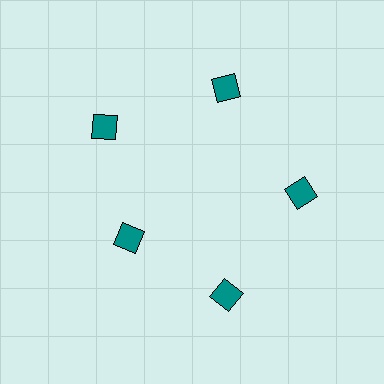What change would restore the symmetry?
The symmetry would be restored by moving it outward, back onto the ring so that all 5 diamonds sit at equal angles and equal distance from the center.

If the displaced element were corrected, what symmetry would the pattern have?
It would have 5-fold rotational symmetry — the pattern would map onto itself every 72 degrees.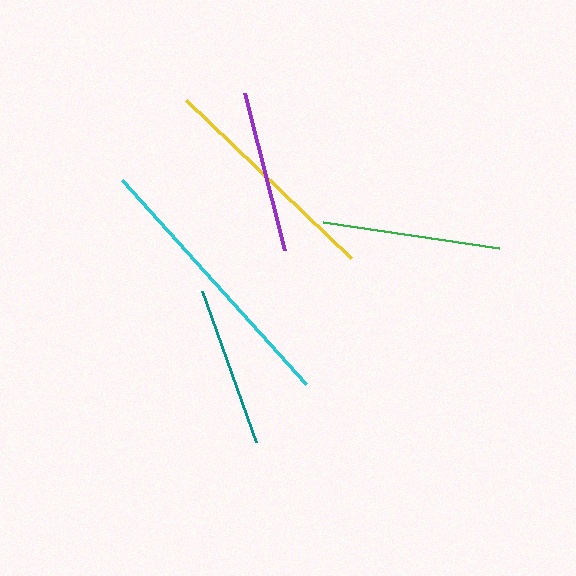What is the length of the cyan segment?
The cyan segment is approximately 275 pixels long.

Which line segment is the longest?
The cyan line is the longest at approximately 275 pixels.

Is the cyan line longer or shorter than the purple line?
The cyan line is longer than the purple line.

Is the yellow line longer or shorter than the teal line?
The yellow line is longer than the teal line.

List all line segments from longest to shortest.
From longest to shortest: cyan, yellow, green, purple, teal.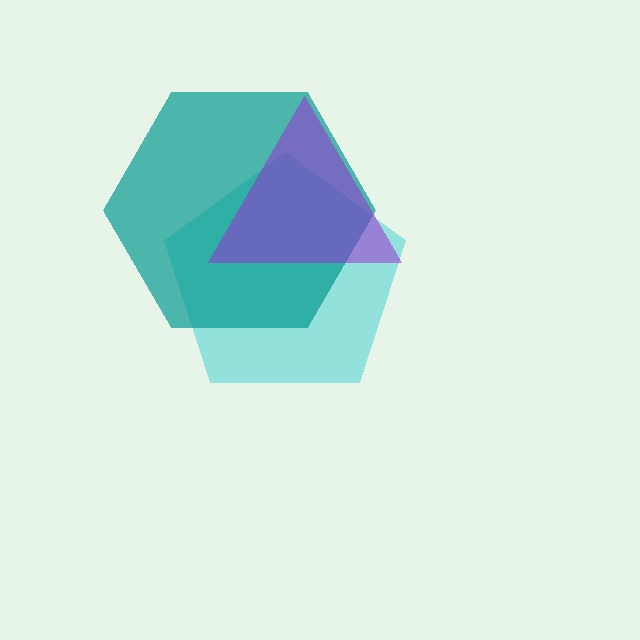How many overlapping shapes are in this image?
There are 3 overlapping shapes in the image.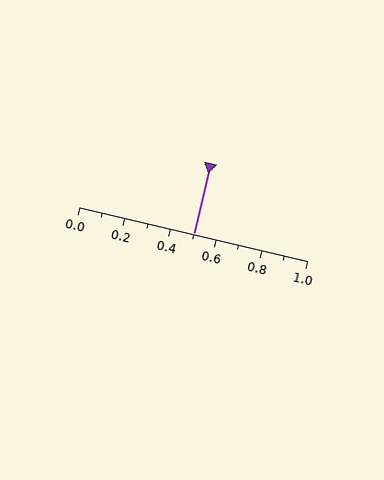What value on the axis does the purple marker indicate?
The marker indicates approximately 0.5.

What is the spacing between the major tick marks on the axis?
The major ticks are spaced 0.2 apart.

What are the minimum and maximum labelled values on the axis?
The axis runs from 0.0 to 1.0.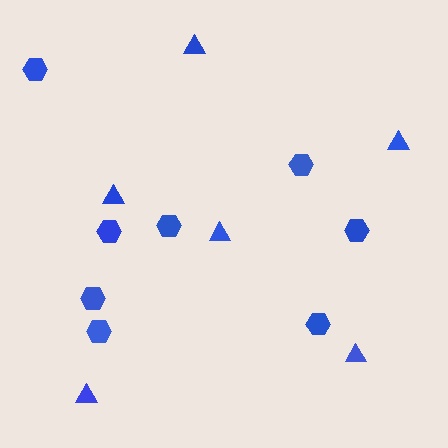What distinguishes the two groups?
There are 2 groups: one group of hexagons (8) and one group of triangles (6).